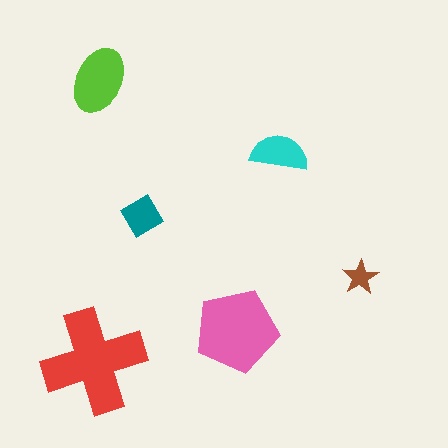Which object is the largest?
The red cross.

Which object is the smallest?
The brown star.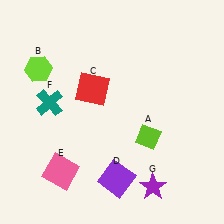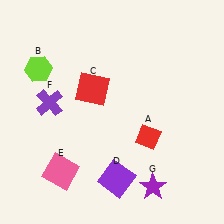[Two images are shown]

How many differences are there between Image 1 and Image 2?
There are 2 differences between the two images.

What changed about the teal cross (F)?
In Image 1, F is teal. In Image 2, it changed to purple.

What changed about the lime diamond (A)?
In Image 1, A is lime. In Image 2, it changed to red.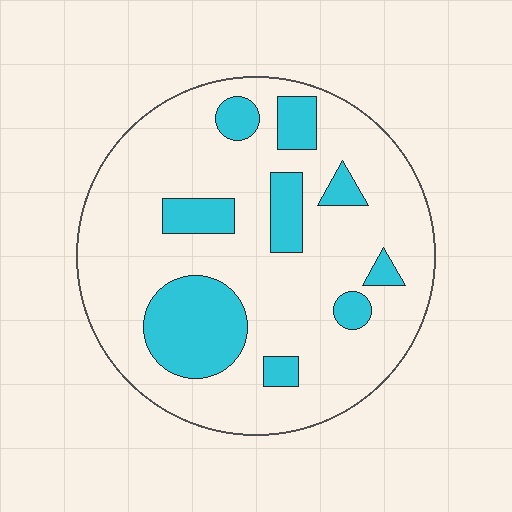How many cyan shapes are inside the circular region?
9.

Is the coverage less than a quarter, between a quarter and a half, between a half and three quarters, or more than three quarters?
Less than a quarter.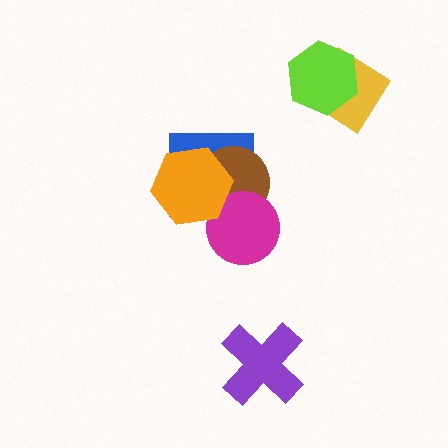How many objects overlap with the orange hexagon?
3 objects overlap with the orange hexagon.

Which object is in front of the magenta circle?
The orange hexagon is in front of the magenta circle.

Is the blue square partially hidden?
Yes, it is partially covered by another shape.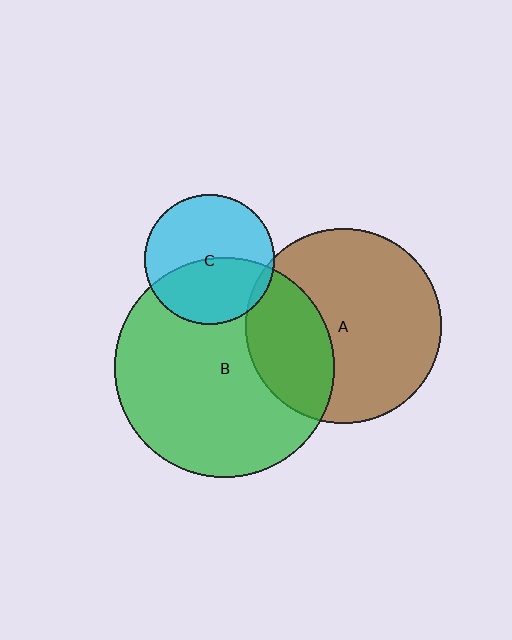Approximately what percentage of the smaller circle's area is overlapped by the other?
Approximately 5%.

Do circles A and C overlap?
Yes.